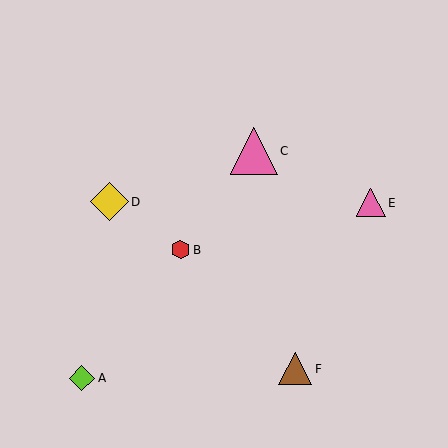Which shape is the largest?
The pink triangle (labeled C) is the largest.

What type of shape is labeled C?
Shape C is a pink triangle.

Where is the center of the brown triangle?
The center of the brown triangle is at (295, 369).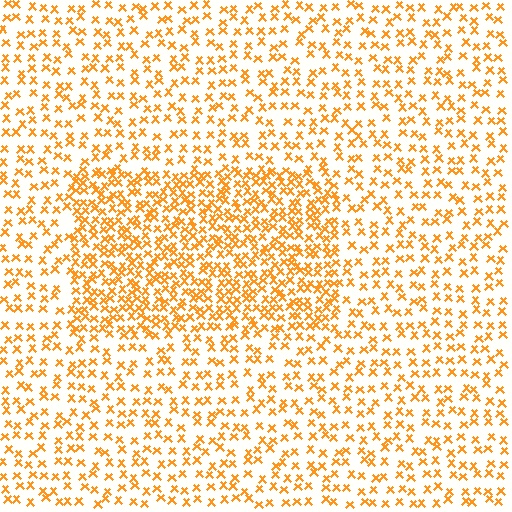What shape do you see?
I see a rectangle.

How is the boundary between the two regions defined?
The boundary is defined by a change in element density (approximately 2.0x ratio). All elements are the same color, size, and shape.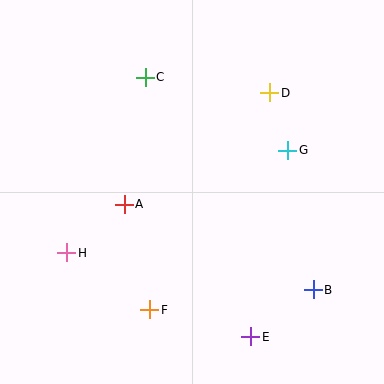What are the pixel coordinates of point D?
Point D is at (270, 93).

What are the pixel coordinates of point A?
Point A is at (124, 204).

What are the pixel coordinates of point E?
Point E is at (251, 337).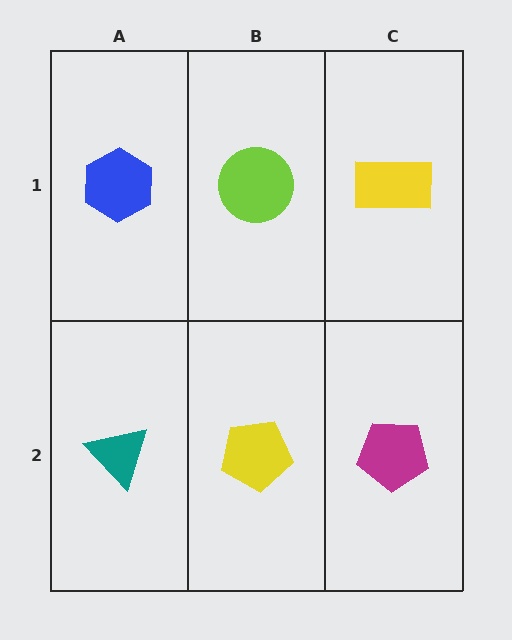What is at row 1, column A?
A blue hexagon.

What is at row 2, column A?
A teal triangle.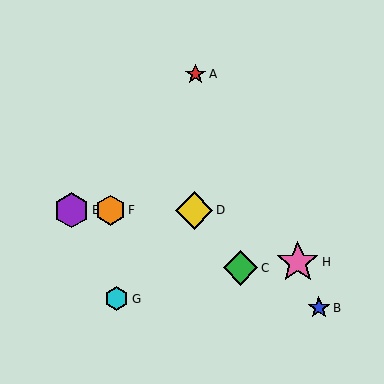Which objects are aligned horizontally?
Objects D, E, F are aligned horizontally.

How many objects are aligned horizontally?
3 objects (D, E, F) are aligned horizontally.